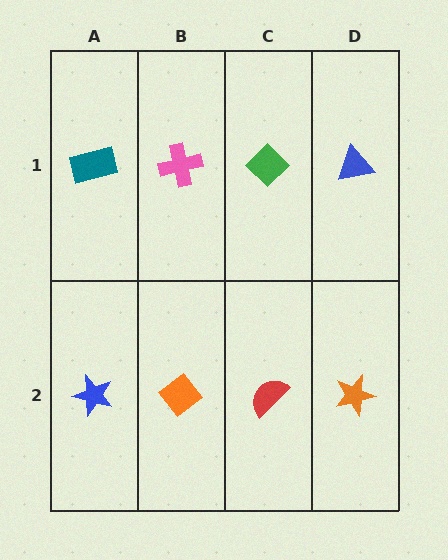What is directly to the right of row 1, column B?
A green diamond.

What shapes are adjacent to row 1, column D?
An orange star (row 2, column D), a green diamond (row 1, column C).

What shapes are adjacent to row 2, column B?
A pink cross (row 1, column B), a blue star (row 2, column A), a red semicircle (row 2, column C).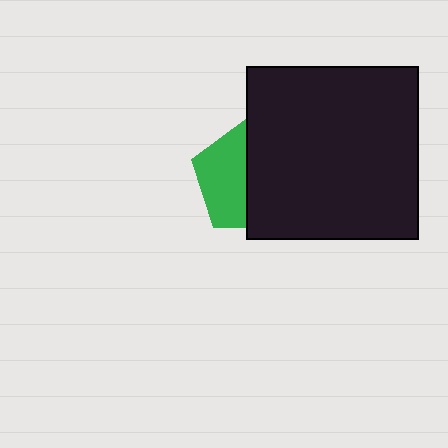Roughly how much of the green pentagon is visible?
A small part of it is visible (roughly 45%).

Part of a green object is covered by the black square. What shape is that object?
It is a pentagon.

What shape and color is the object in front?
The object in front is a black square.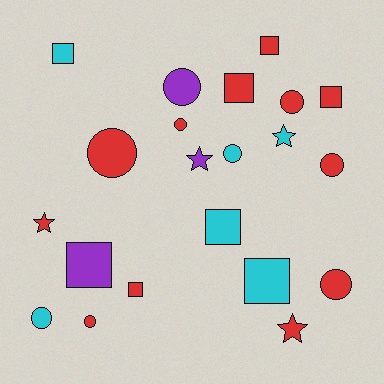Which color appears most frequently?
Red, with 12 objects.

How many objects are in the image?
There are 21 objects.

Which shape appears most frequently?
Circle, with 9 objects.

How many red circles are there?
There are 6 red circles.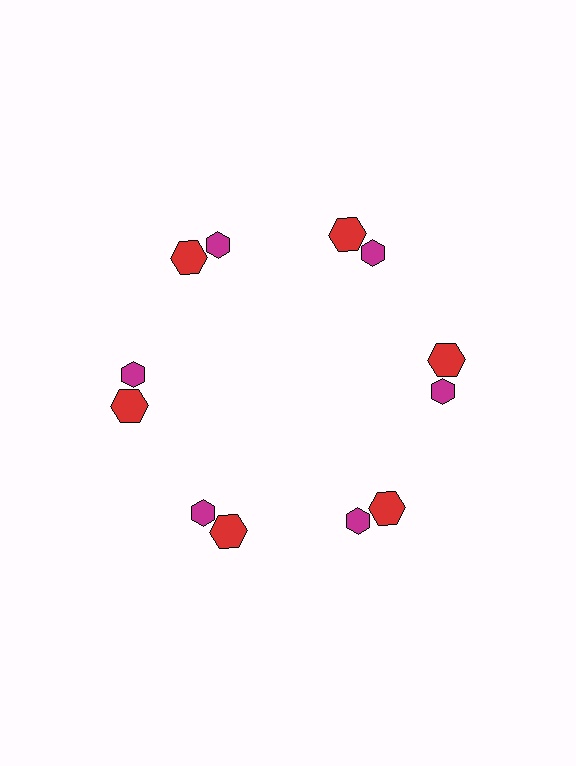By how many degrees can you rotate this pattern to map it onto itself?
The pattern maps onto itself every 60 degrees of rotation.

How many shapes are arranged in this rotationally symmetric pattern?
There are 12 shapes, arranged in 6 groups of 2.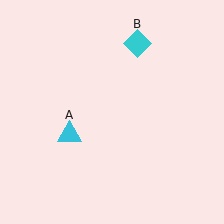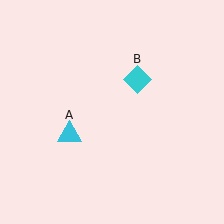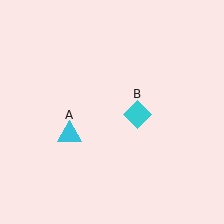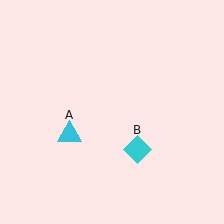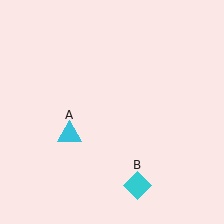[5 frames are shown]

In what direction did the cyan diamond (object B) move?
The cyan diamond (object B) moved down.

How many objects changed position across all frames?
1 object changed position: cyan diamond (object B).